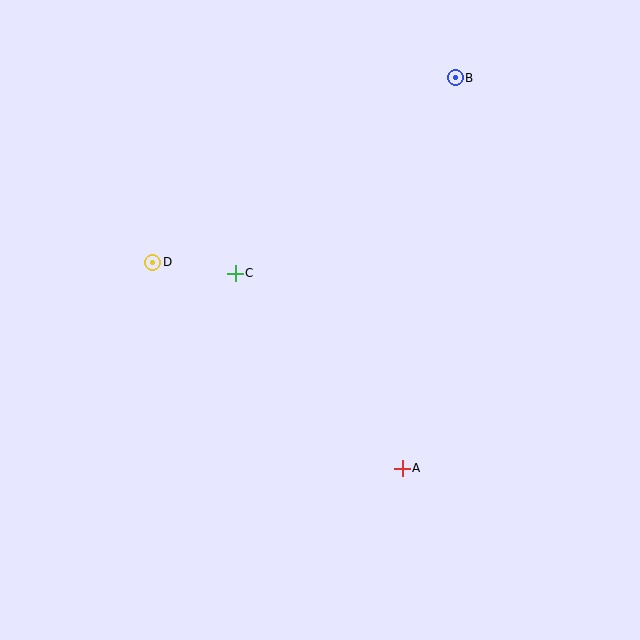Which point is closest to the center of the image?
Point C at (235, 273) is closest to the center.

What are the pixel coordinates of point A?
Point A is at (402, 468).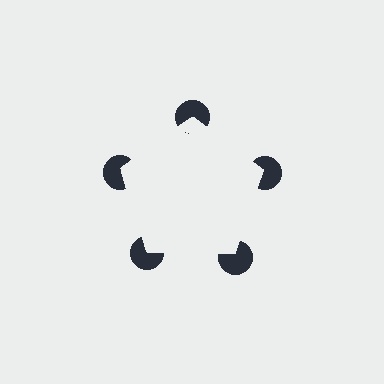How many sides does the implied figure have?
5 sides.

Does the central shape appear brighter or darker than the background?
It typically appears slightly brighter than the background, even though no actual brightness change is drawn.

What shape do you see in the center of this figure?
An illusory pentagon — its edges are inferred from the aligned wedge cuts in the pac-man discs, not physically drawn.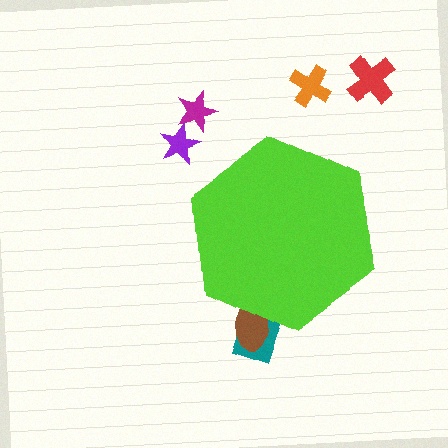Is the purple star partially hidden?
No, the purple star is fully visible.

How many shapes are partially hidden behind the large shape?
2 shapes are partially hidden.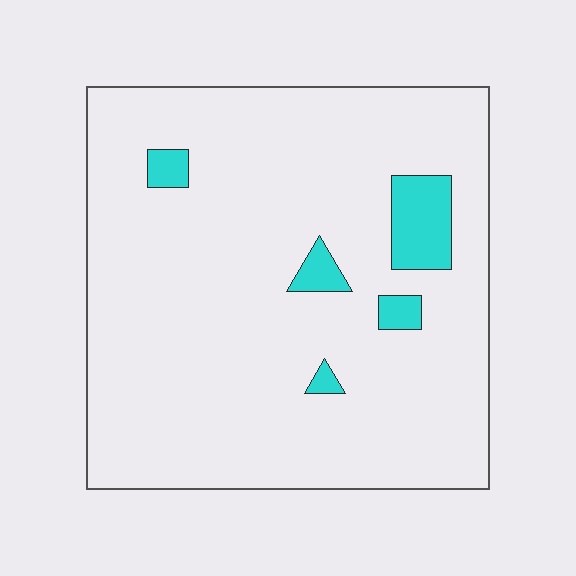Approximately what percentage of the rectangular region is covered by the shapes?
Approximately 5%.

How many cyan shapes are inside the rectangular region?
5.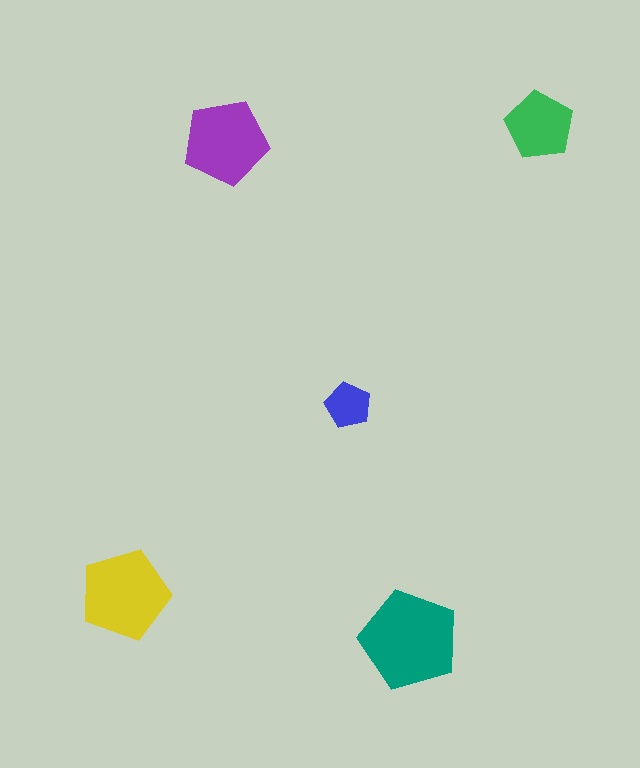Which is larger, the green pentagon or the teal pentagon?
The teal one.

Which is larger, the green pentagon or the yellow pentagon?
The yellow one.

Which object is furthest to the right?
The green pentagon is rightmost.